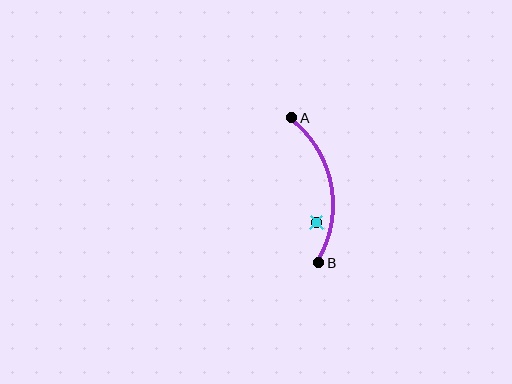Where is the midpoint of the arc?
The arc midpoint is the point on the curve farthest from the straight line joining A and B. It sits to the right of that line.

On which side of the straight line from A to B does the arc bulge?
The arc bulges to the right of the straight line connecting A and B.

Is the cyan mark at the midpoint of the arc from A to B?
No — the cyan mark does not lie on the arc at all. It sits slightly inside the curve.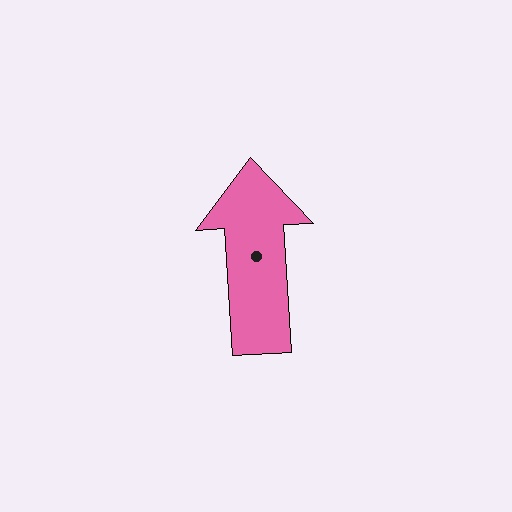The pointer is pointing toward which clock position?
Roughly 12 o'clock.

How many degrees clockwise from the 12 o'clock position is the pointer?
Approximately 357 degrees.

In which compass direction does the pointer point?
North.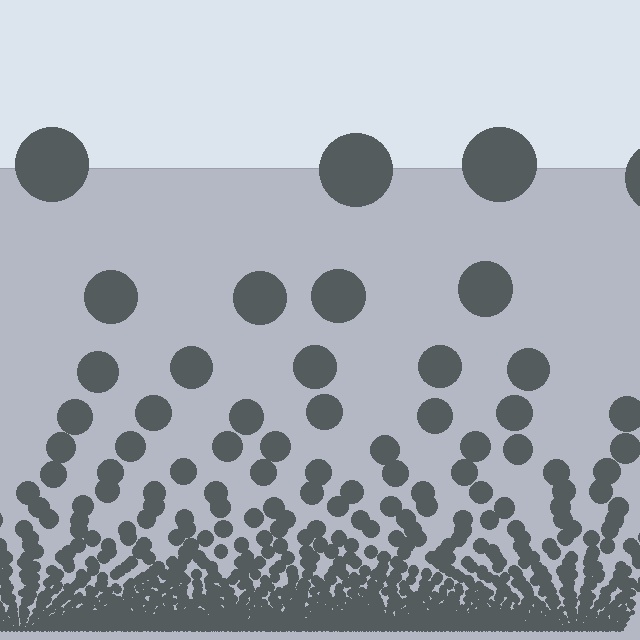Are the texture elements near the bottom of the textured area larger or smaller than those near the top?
Smaller. The gradient is inverted — elements near the bottom are smaller and denser.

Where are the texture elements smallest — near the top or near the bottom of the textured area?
Near the bottom.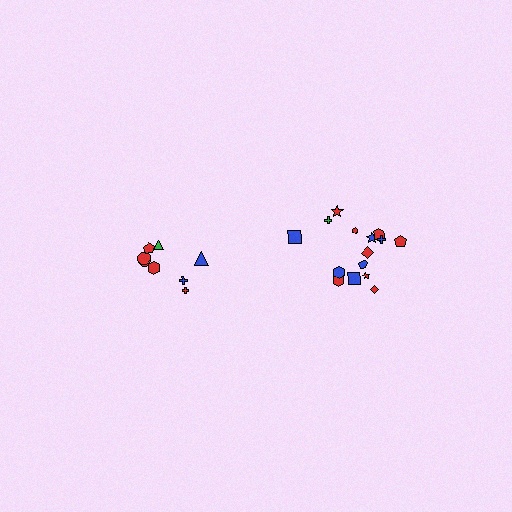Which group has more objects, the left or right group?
The right group.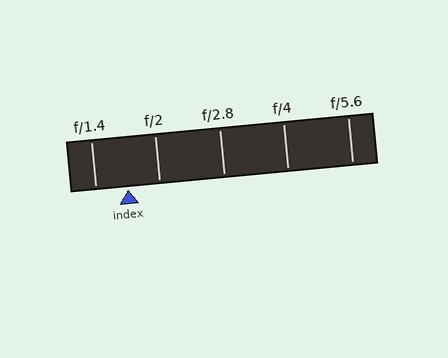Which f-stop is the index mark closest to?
The index mark is closest to f/2.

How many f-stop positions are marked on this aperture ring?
There are 5 f-stop positions marked.